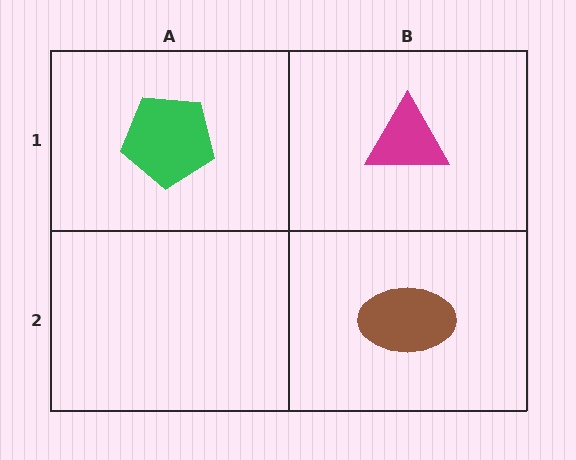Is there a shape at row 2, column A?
No, that cell is empty.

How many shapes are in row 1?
2 shapes.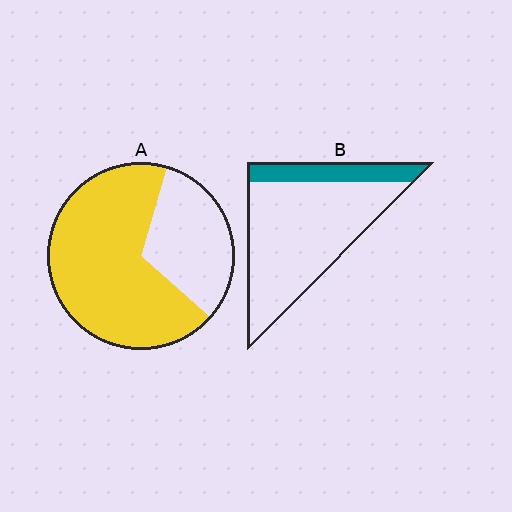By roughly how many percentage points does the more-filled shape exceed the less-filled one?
By roughly 50 percentage points (A over B).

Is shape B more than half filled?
No.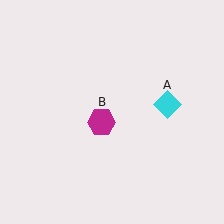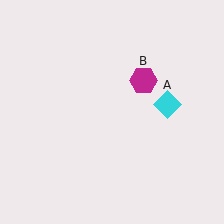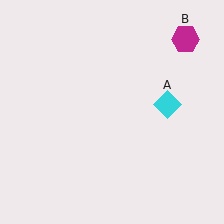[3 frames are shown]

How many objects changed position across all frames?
1 object changed position: magenta hexagon (object B).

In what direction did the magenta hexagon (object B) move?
The magenta hexagon (object B) moved up and to the right.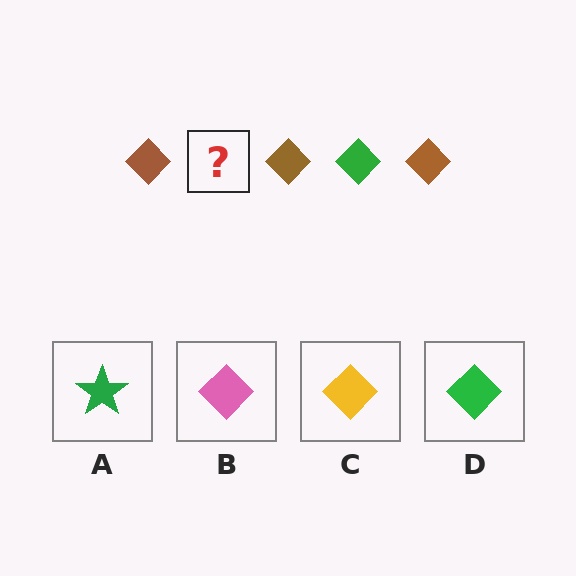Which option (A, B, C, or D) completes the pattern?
D.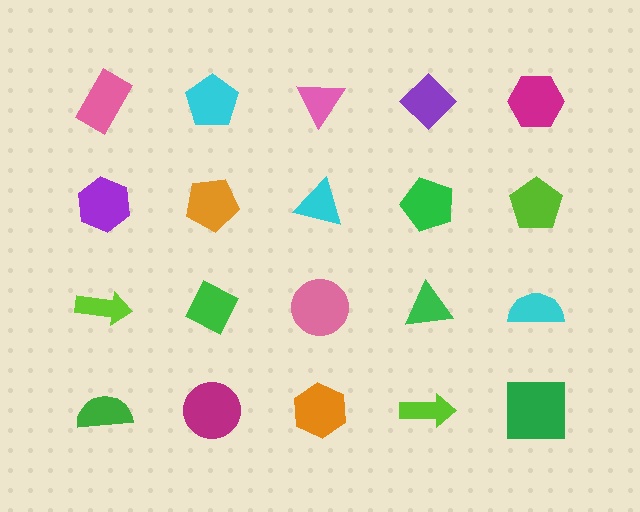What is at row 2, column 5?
A lime pentagon.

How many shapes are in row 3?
5 shapes.